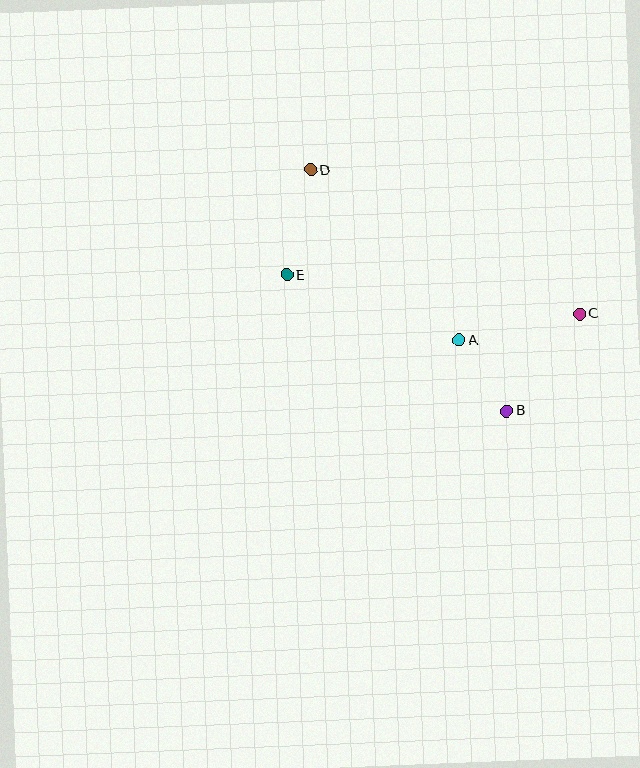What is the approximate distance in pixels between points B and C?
The distance between B and C is approximately 121 pixels.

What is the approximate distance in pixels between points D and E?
The distance between D and E is approximately 108 pixels.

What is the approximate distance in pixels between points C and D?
The distance between C and D is approximately 305 pixels.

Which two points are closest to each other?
Points A and B are closest to each other.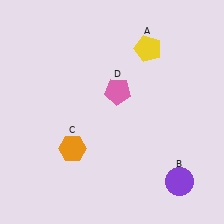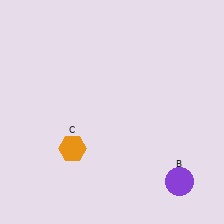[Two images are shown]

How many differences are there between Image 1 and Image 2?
There are 2 differences between the two images.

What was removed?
The pink pentagon (D), the yellow pentagon (A) were removed in Image 2.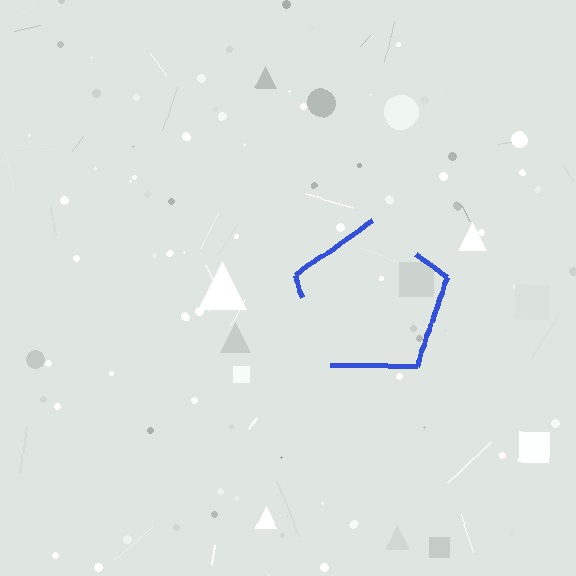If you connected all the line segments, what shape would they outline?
They would outline a pentagon.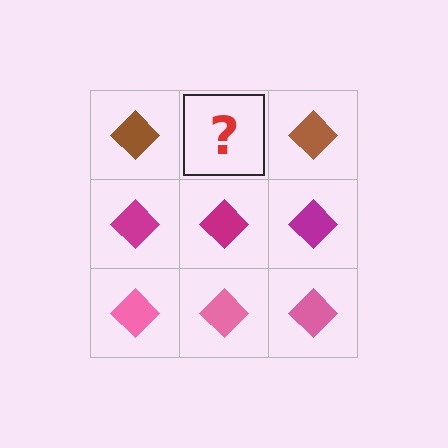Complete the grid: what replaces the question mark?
The question mark should be replaced with a brown diamond.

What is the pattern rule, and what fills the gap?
The rule is that each row has a consistent color. The gap should be filled with a brown diamond.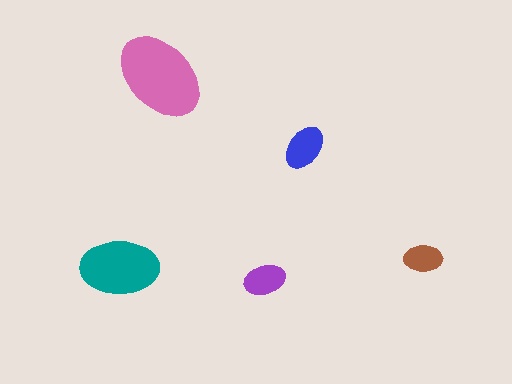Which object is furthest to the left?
The teal ellipse is leftmost.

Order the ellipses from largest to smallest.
the pink one, the teal one, the blue one, the purple one, the brown one.